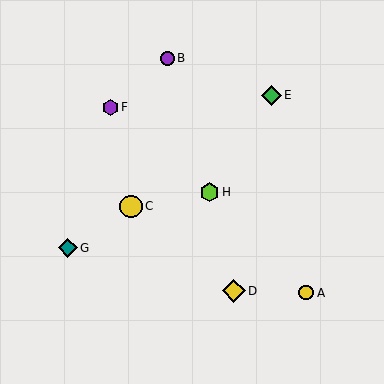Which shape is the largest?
The yellow diamond (labeled D) is the largest.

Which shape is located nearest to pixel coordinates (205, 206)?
The lime hexagon (labeled H) at (209, 192) is nearest to that location.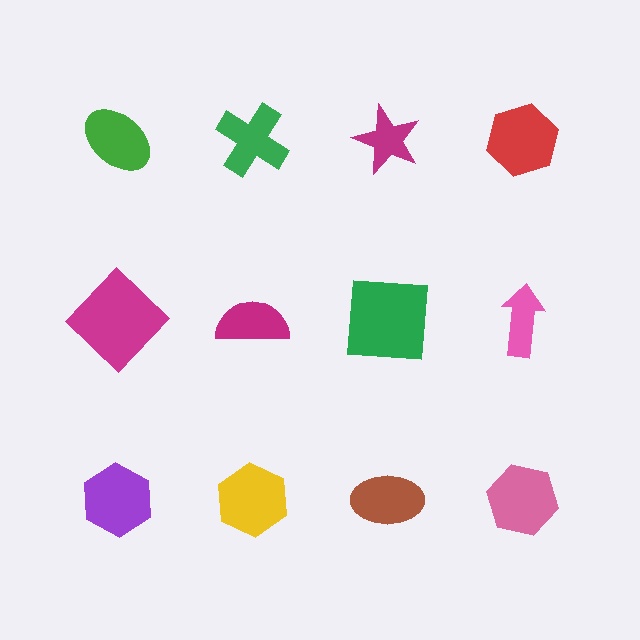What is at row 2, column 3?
A green square.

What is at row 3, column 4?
A pink hexagon.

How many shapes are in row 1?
4 shapes.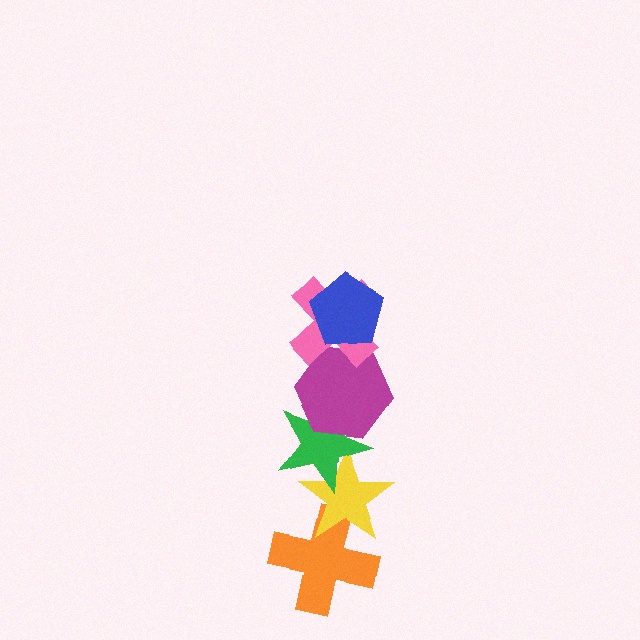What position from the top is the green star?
The green star is 4th from the top.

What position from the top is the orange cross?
The orange cross is 6th from the top.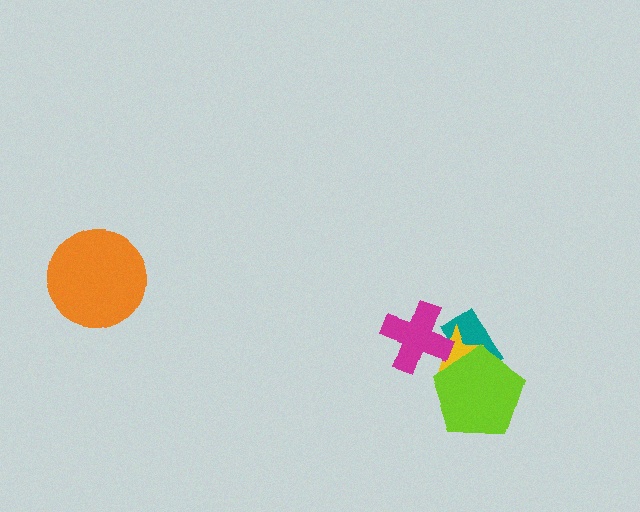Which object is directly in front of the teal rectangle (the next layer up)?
The yellow star is directly in front of the teal rectangle.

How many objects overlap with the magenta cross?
2 objects overlap with the magenta cross.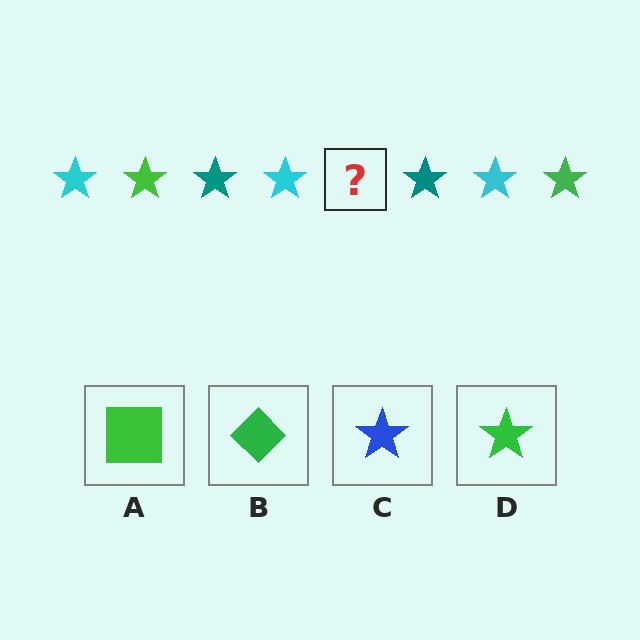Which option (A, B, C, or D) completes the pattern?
D.